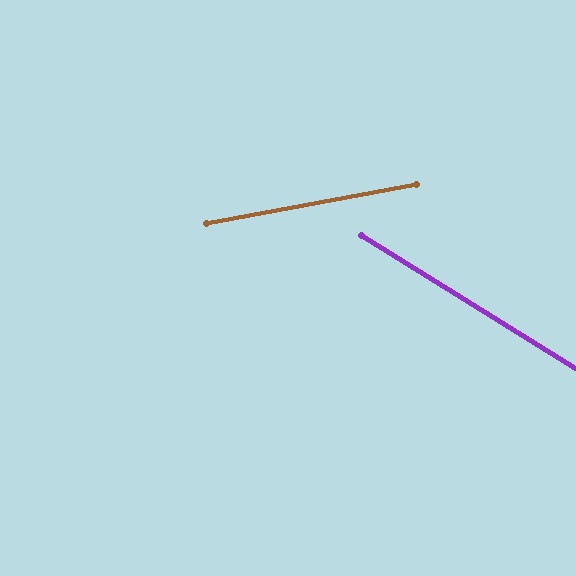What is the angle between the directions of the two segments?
Approximately 43 degrees.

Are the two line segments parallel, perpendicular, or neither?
Neither parallel nor perpendicular — they differ by about 43°.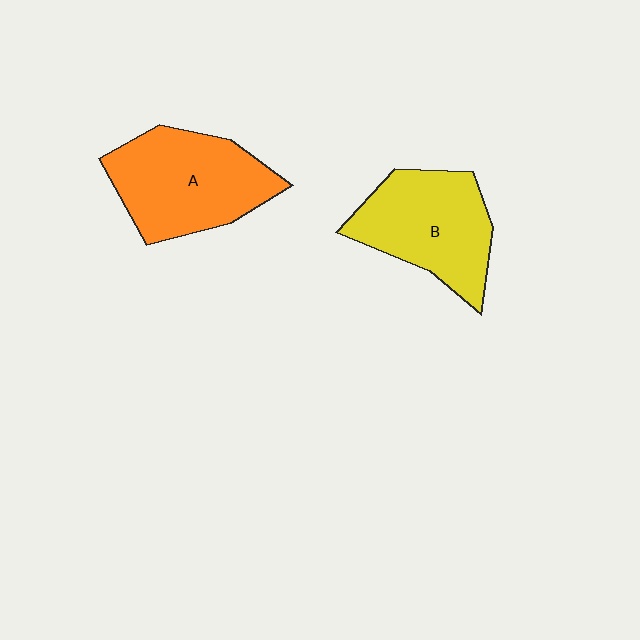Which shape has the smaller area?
Shape B (yellow).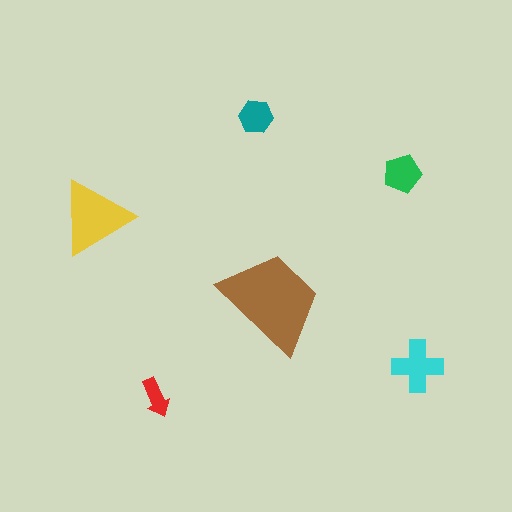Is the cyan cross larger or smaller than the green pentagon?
Larger.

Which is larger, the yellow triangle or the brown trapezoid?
The brown trapezoid.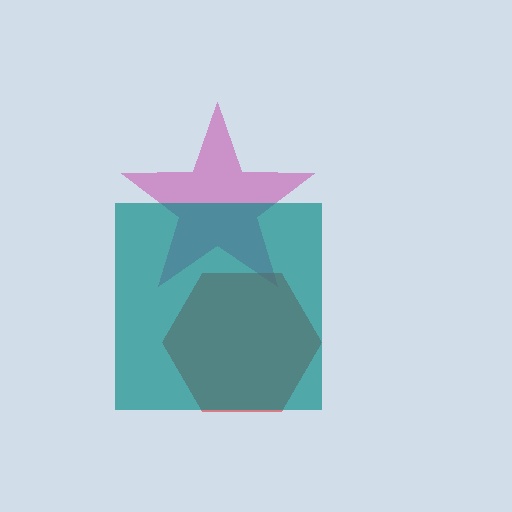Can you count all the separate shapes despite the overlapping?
Yes, there are 3 separate shapes.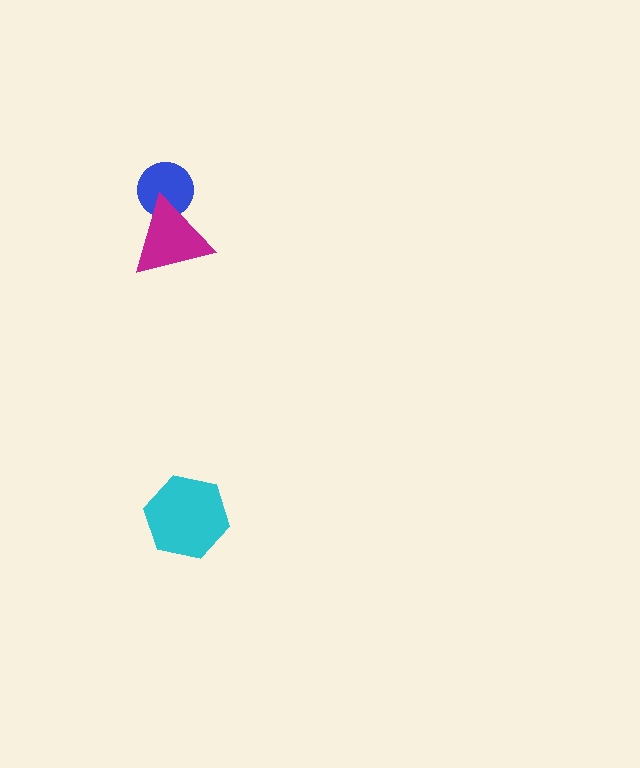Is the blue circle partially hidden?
Yes, it is partially covered by another shape.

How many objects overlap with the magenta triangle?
1 object overlaps with the magenta triangle.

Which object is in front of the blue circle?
The magenta triangle is in front of the blue circle.